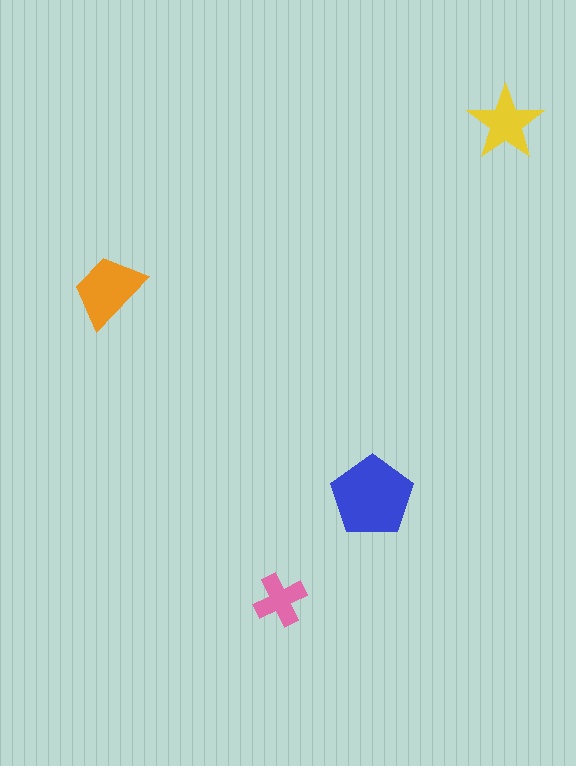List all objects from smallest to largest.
The pink cross, the yellow star, the orange trapezoid, the blue pentagon.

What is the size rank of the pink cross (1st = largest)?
4th.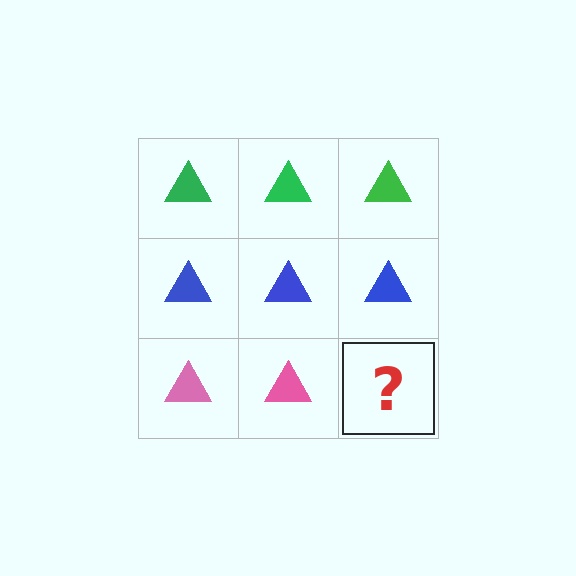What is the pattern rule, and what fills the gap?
The rule is that each row has a consistent color. The gap should be filled with a pink triangle.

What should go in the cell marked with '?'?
The missing cell should contain a pink triangle.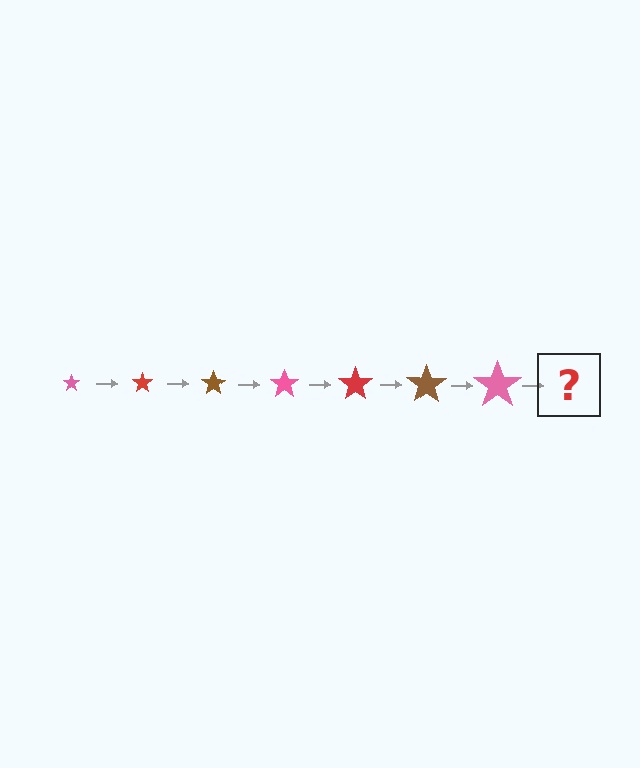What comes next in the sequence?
The next element should be a red star, larger than the previous one.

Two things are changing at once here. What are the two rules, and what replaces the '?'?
The two rules are that the star grows larger each step and the color cycles through pink, red, and brown. The '?' should be a red star, larger than the previous one.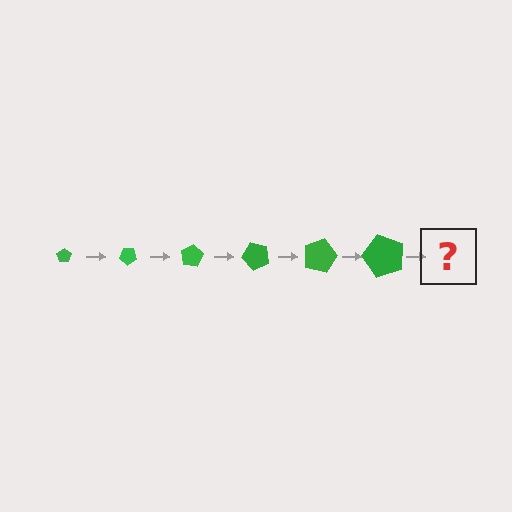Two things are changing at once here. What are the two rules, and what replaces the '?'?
The two rules are that the pentagon grows larger each step and it rotates 40 degrees each step. The '?' should be a pentagon, larger than the previous one and rotated 240 degrees from the start.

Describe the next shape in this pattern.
It should be a pentagon, larger than the previous one and rotated 240 degrees from the start.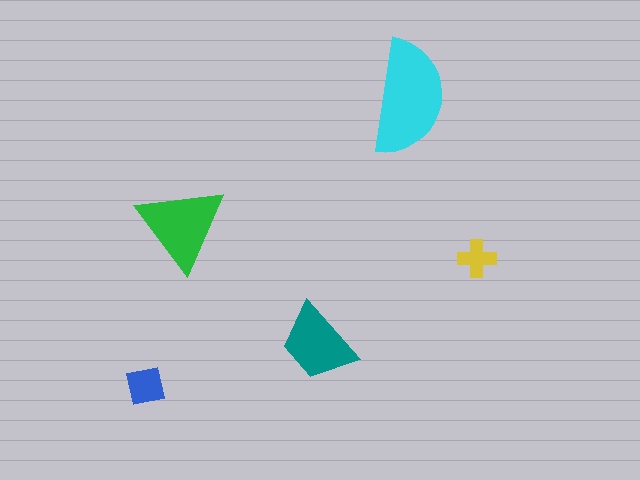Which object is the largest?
The cyan semicircle.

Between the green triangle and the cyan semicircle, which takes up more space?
The cyan semicircle.